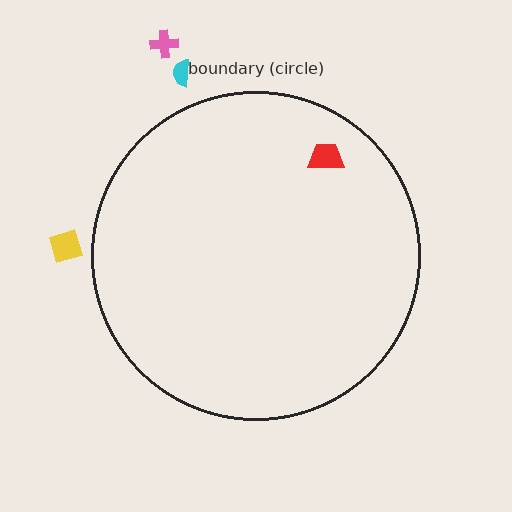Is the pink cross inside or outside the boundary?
Outside.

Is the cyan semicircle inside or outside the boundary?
Outside.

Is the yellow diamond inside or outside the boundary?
Outside.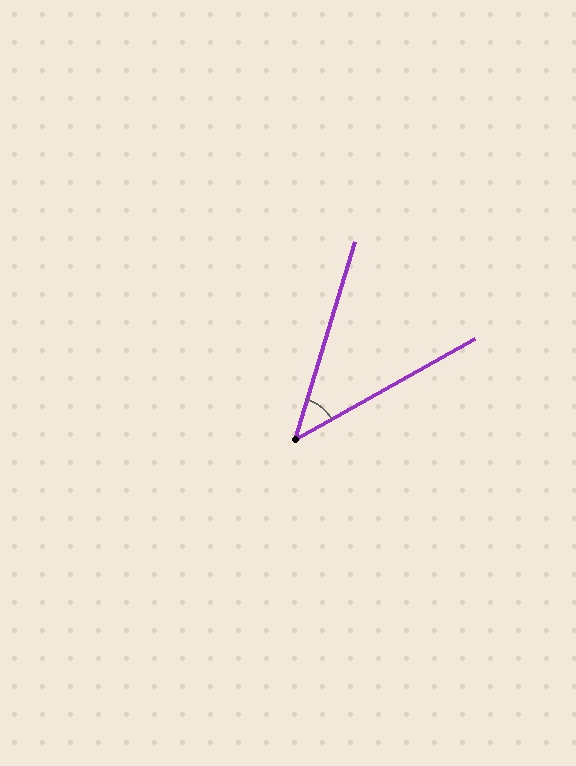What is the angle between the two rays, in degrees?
Approximately 44 degrees.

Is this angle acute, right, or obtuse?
It is acute.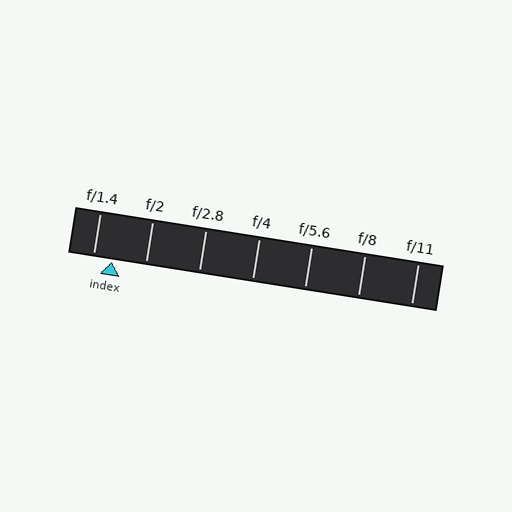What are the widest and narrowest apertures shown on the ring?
The widest aperture shown is f/1.4 and the narrowest is f/11.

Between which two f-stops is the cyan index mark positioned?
The index mark is between f/1.4 and f/2.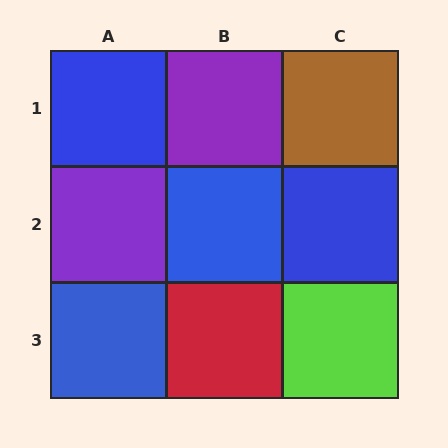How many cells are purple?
2 cells are purple.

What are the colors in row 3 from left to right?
Blue, red, lime.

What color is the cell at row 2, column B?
Blue.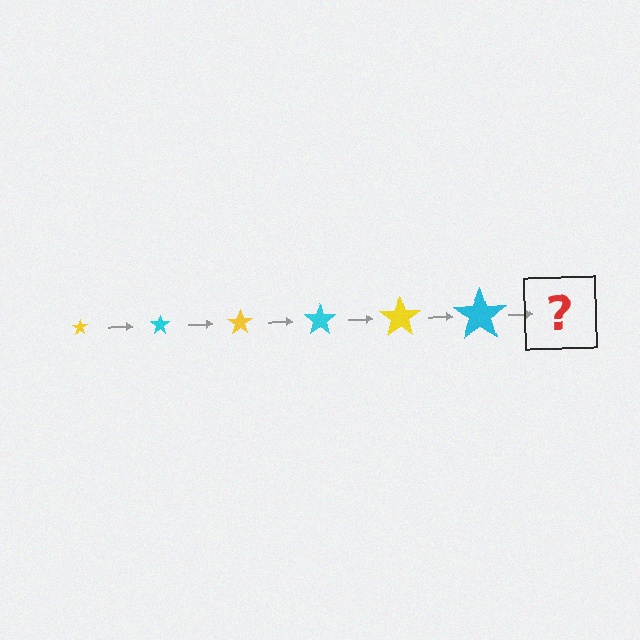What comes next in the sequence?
The next element should be a yellow star, larger than the previous one.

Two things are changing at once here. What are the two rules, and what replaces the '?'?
The two rules are that the star grows larger each step and the color cycles through yellow and cyan. The '?' should be a yellow star, larger than the previous one.